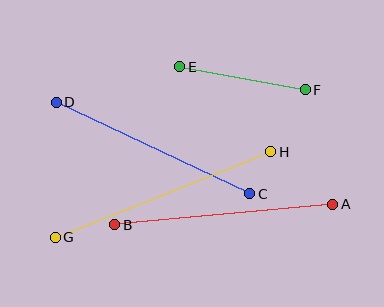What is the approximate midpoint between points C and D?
The midpoint is at approximately (153, 148) pixels.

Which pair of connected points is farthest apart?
Points G and H are farthest apart.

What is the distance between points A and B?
The distance is approximately 219 pixels.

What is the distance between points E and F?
The distance is approximately 128 pixels.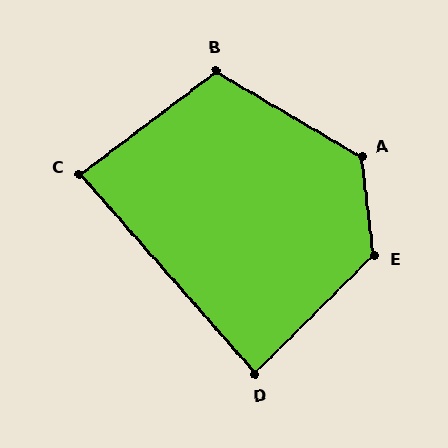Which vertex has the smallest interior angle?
C, at approximately 86 degrees.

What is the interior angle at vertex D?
Approximately 86 degrees (approximately right).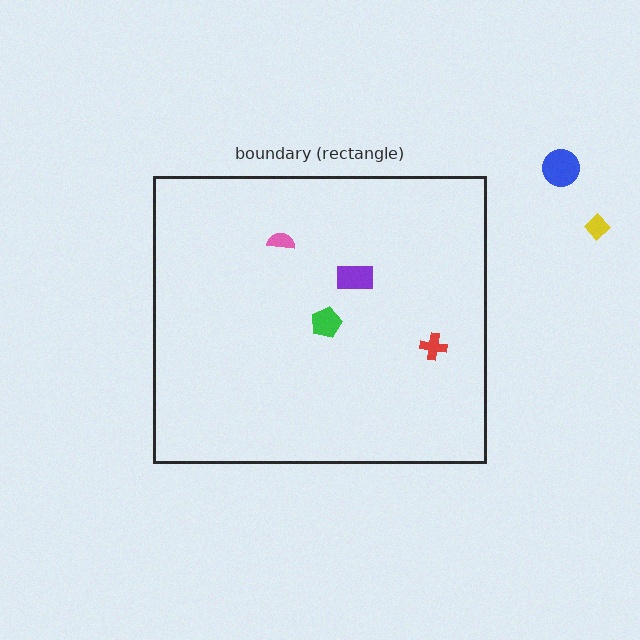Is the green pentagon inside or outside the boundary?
Inside.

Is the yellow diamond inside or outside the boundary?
Outside.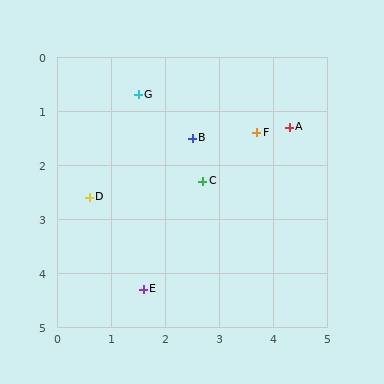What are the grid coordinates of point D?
Point D is at approximately (0.6, 2.6).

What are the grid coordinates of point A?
Point A is at approximately (4.3, 1.3).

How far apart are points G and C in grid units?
Points G and C are about 2.0 grid units apart.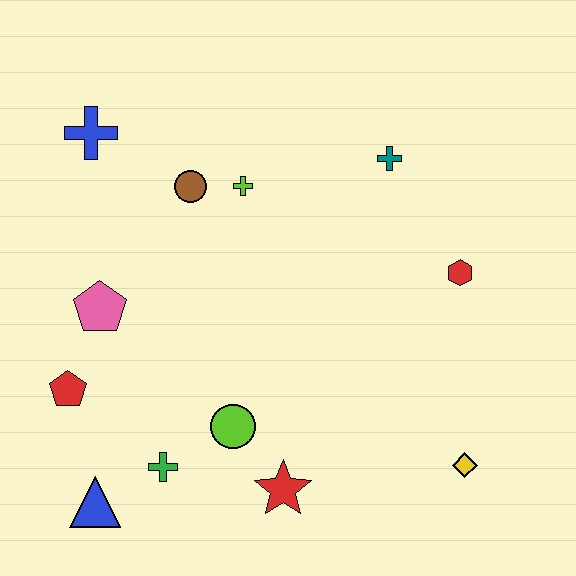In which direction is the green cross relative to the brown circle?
The green cross is below the brown circle.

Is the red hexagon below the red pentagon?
No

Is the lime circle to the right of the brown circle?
Yes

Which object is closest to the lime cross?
The brown circle is closest to the lime cross.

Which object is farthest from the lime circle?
The blue cross is farthest from the lime circle.